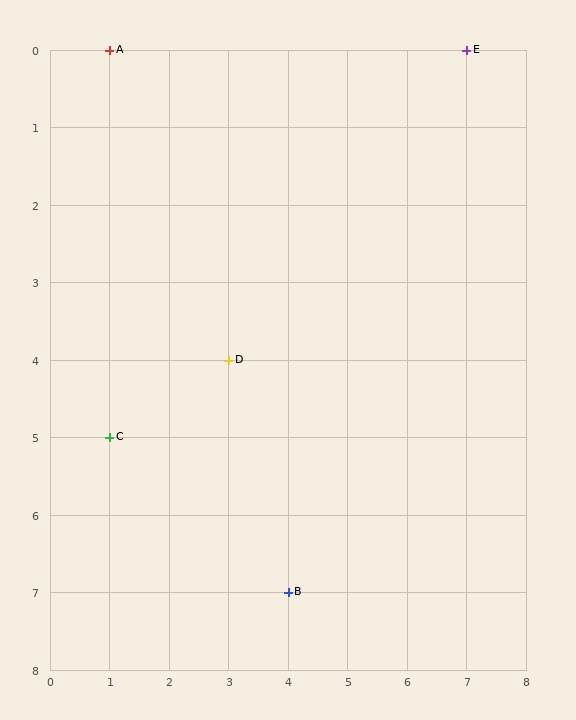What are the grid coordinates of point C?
Point C is at grid coordinates (1, 5).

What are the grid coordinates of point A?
Point A is at grid coordinates (1, 0).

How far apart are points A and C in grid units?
Points A and C are 5 rows apart.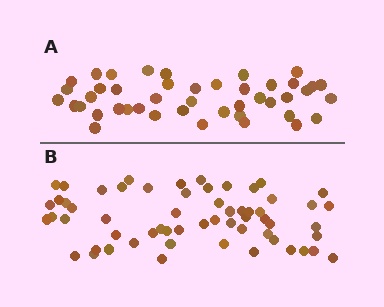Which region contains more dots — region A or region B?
Region B (the bottom region) has more dots.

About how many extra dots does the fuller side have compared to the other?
Region B has approximately 15 more dots than region A.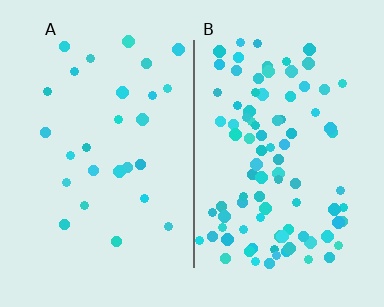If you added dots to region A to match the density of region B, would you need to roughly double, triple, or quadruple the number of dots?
Approximately triple.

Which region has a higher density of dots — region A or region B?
B (the right).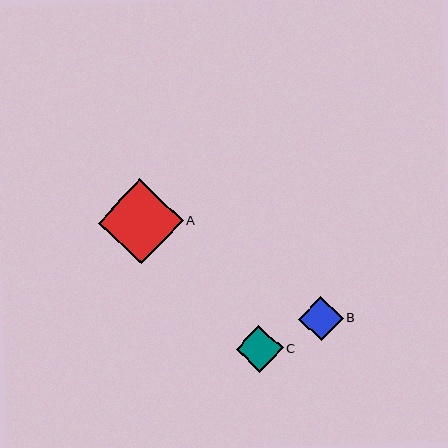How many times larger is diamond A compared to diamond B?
Diamond A is approximately 1.9 times the size of diamond B.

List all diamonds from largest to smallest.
From largest to smallest: A, C, B.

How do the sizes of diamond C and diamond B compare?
Diamond C and diamond B are approximately the same size.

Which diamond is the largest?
Diamond A is the largest with a size of approximately 84 pixels.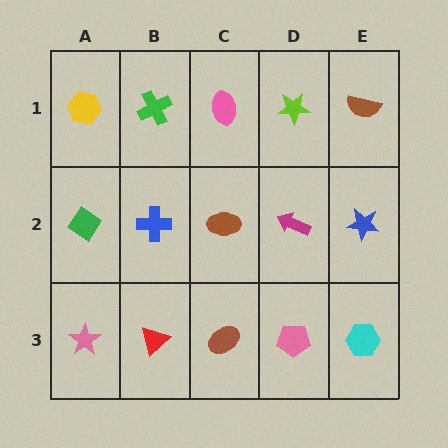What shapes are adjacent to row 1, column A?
A green diamond (row 2, column A), a green cross (row 1, column B).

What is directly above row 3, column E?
A blue star.